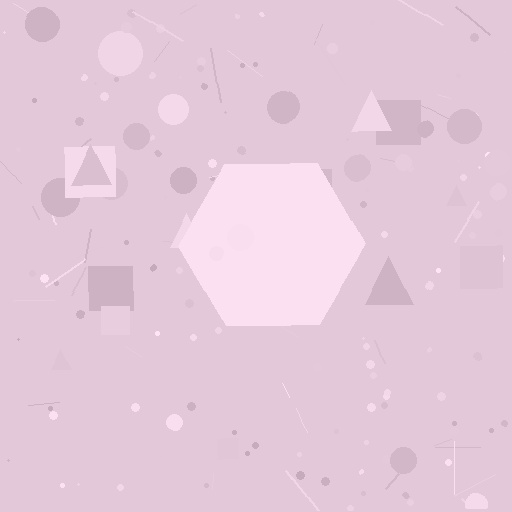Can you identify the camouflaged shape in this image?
The camouflaged shape is a hexagon.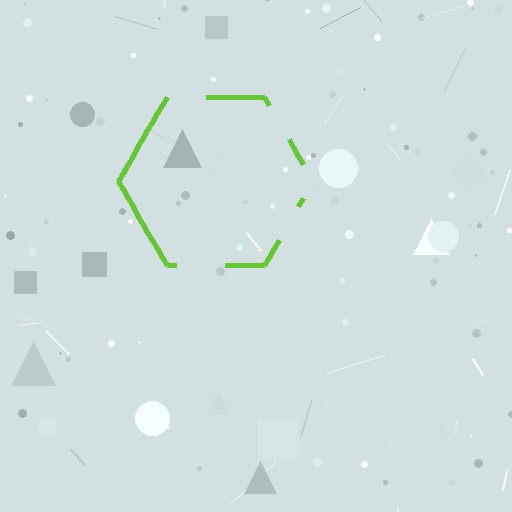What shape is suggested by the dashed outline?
The dashed outline suggests a hexagon.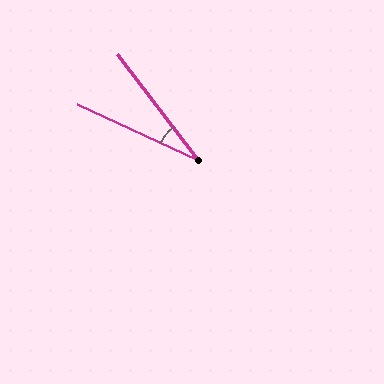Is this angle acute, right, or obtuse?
It is acute.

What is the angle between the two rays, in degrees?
Approximately 28 degrees.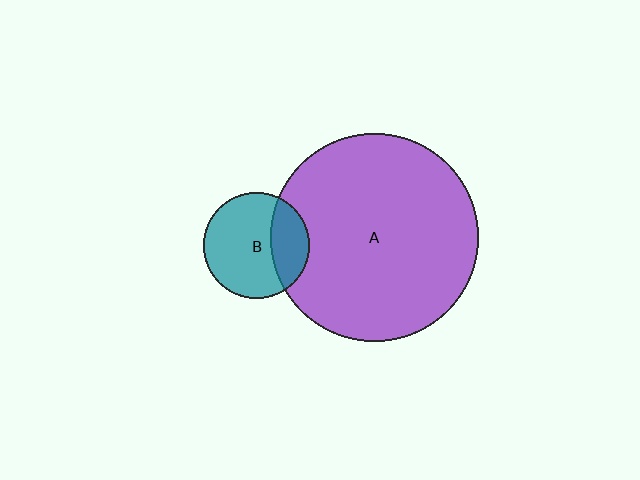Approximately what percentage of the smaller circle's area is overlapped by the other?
Approximately 30%.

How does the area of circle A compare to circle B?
Approximately 3.9 times.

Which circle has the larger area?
Circle A (purple).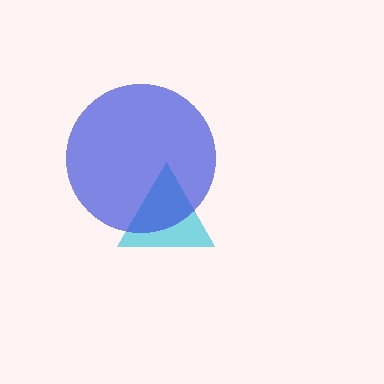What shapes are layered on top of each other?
The layered shapes are: a cyan triangle, a blue circle.